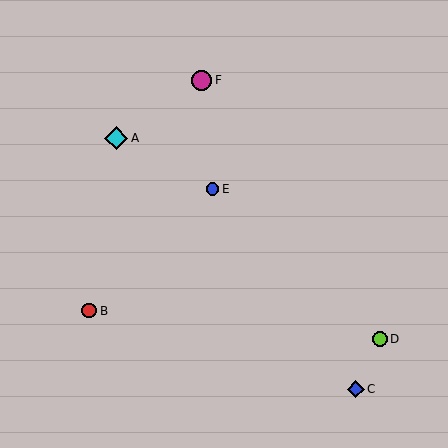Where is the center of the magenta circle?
The center of the magenta circle is at (202, 80).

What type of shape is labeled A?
Shape A is a cyan diamond.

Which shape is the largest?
The cyan diamond (labeled A) is the largest.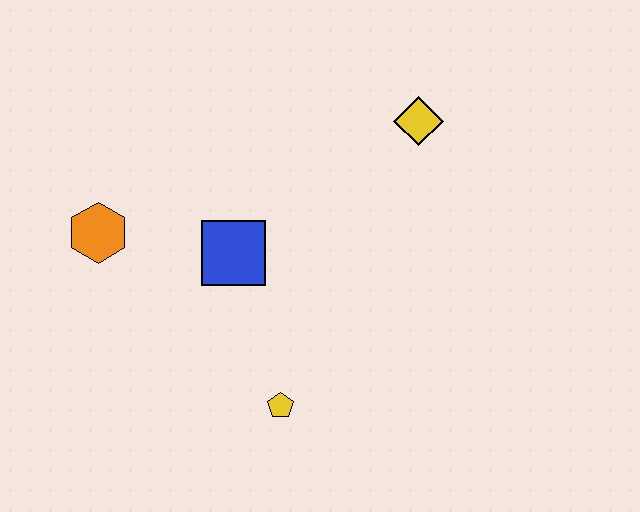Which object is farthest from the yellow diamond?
The orange hexagon is farthest from the yellow diamond.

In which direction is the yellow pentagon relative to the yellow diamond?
The yellow pentagon is below the yellow diamond.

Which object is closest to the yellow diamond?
The blue square is closest to the yellow diamond.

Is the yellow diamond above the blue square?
Yes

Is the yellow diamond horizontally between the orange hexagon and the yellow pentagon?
No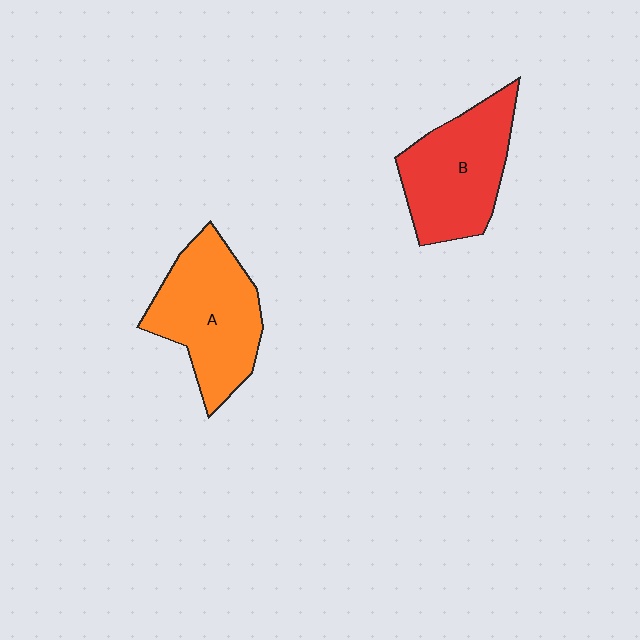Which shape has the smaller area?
Shape B (red).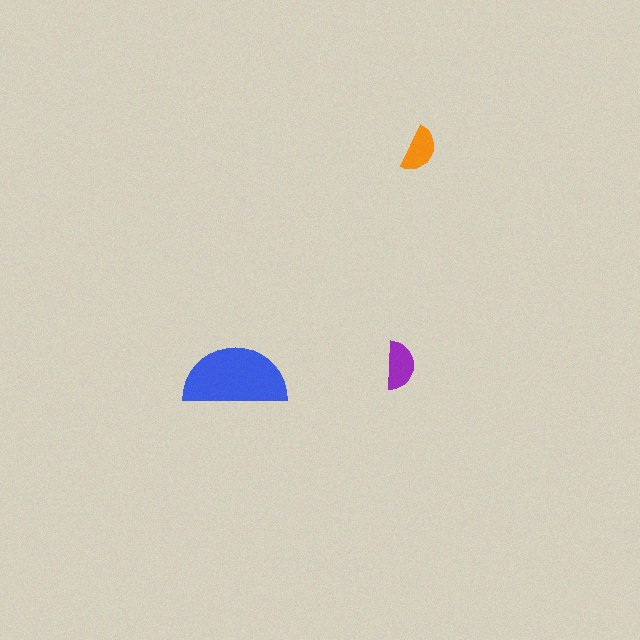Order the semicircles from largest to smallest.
the blue one, the purple one, the orange one.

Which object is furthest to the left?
The blue semicircle is leftmost.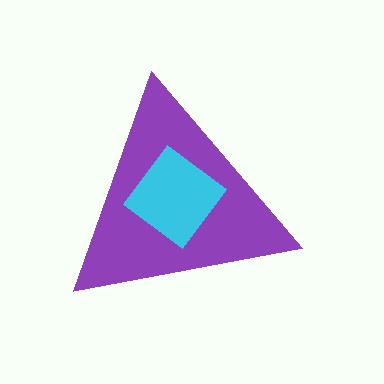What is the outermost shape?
The purple triangle.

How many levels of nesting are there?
2.